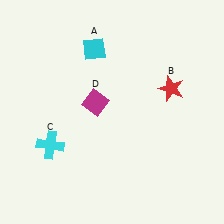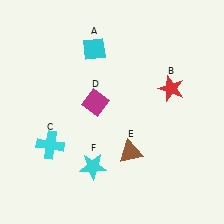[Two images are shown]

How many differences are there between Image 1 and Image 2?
There are 2 differences between the two images.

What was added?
A brown triangle (E), a cyan star (F) were added in Image 2.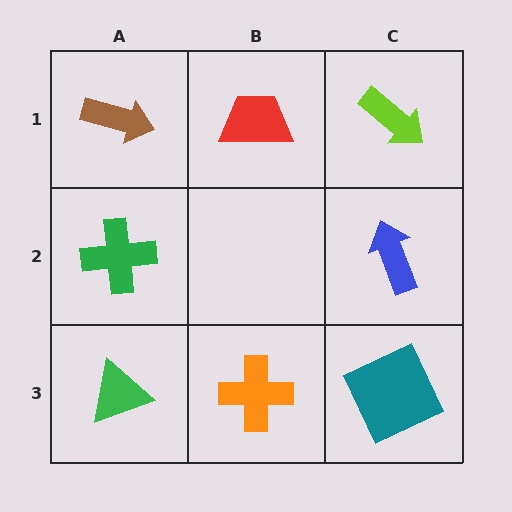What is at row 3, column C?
A teal square.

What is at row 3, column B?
An orange cross.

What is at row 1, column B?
A red trapezoid.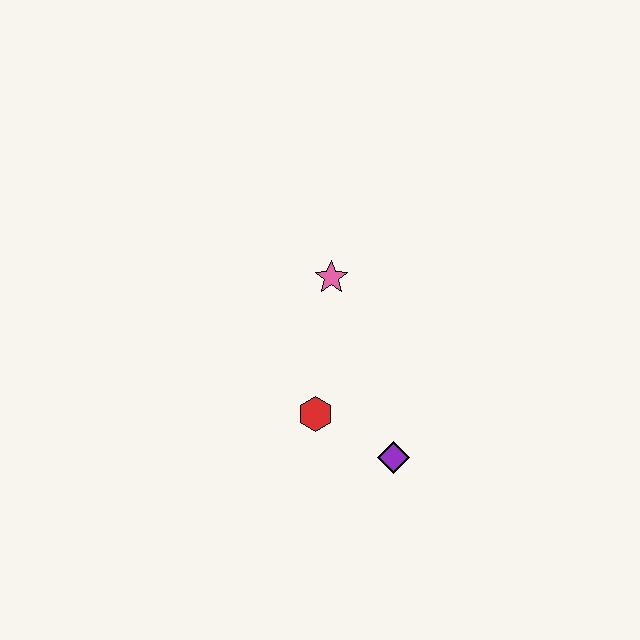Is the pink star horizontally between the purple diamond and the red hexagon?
Yes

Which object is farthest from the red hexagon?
The pink star is farthest from the red hexagon.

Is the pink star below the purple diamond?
No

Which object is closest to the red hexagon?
The purple diamond is closest to the red hexagon.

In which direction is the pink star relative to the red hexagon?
The pink star is above the red hexagon.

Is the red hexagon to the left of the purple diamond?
Yes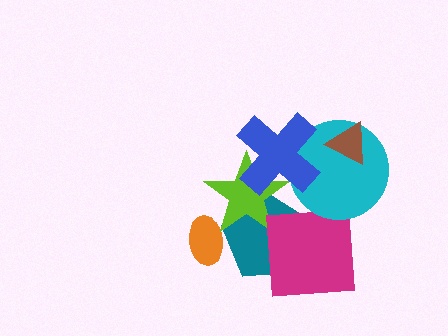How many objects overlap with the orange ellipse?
2 objects overlap with the orange ellipse.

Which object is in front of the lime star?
The blue cross is in front of the lime star.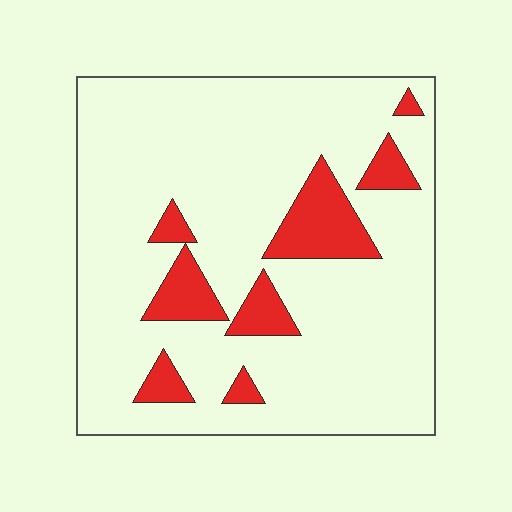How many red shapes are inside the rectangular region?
8.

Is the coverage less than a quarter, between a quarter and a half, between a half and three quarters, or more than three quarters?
Less than a quarter.